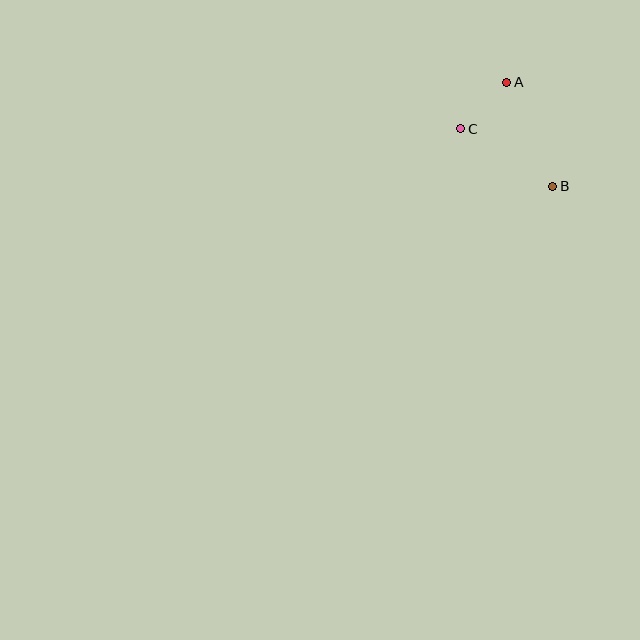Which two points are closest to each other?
Points A and C are closest to each other.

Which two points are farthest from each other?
Points A and B are farthest from each other.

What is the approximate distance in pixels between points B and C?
The distance between B and C is approximately 109 pixels.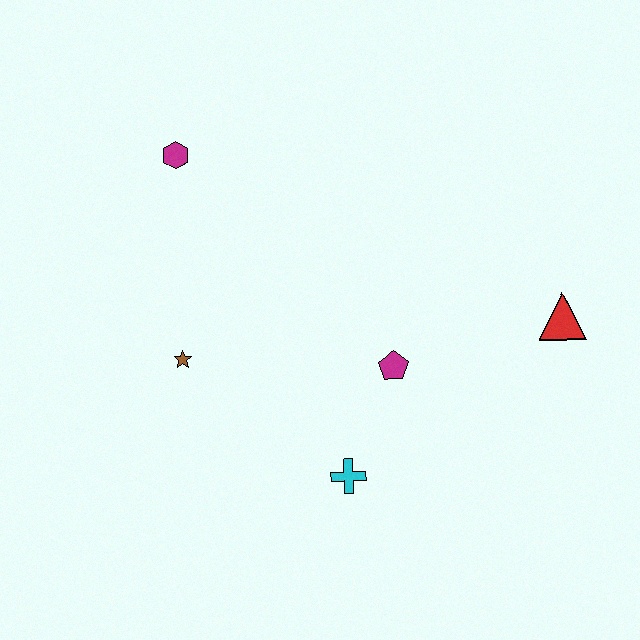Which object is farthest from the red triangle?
The magenta hexagon is farthest from the red triangle.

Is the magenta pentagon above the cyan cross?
Yes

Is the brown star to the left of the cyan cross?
Yes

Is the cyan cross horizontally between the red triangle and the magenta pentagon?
No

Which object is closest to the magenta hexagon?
The brown star is closest to the magenta hexagon.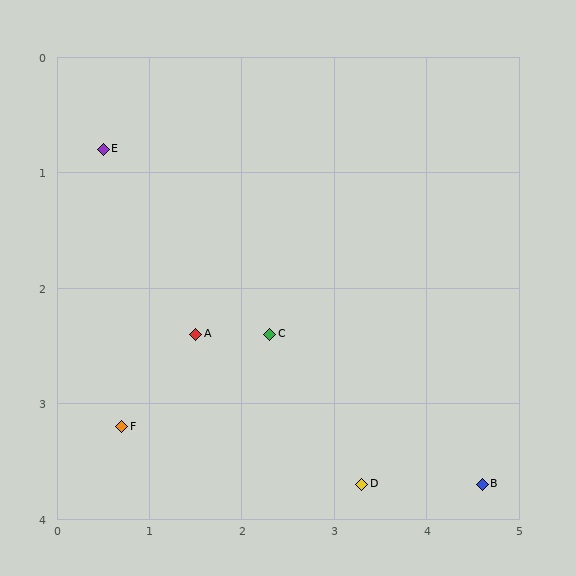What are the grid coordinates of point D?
Point D is at approximately (3.3, 3.7).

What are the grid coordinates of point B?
Point B is at approximately (4.6, 3.7).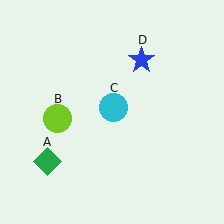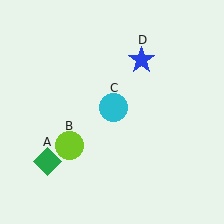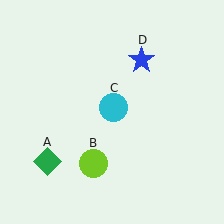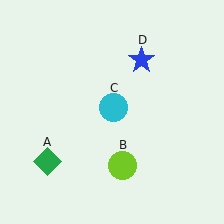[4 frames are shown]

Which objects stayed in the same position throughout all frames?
Green diamond (object A) and cyan circle (object C) and blue star (object D) remained stationary.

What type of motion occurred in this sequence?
The lime circle (object B) rotated counterclockwise around the center of the scene.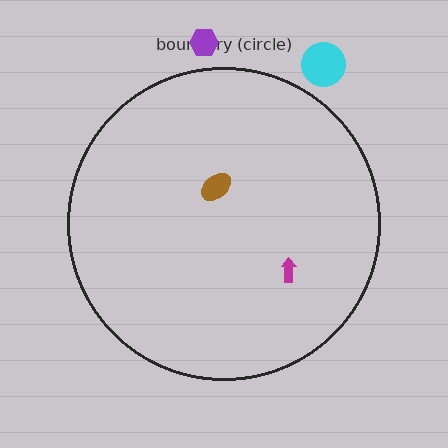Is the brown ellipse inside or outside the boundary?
Inside.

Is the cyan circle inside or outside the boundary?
Outside.